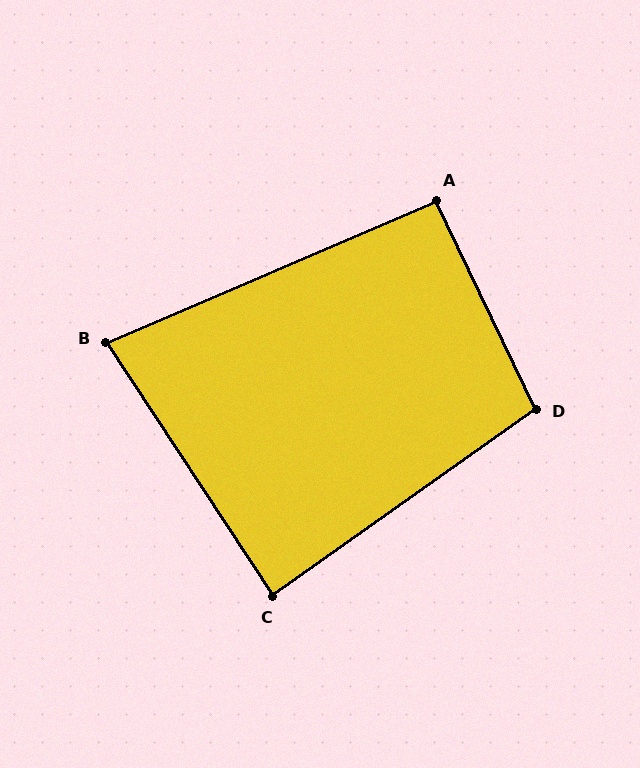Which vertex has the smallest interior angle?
B, at approximately 80 degrees.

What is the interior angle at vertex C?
Approximately 88 degrees (approximately right).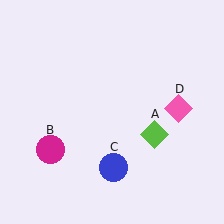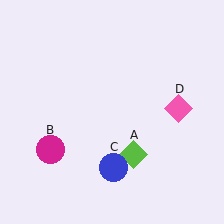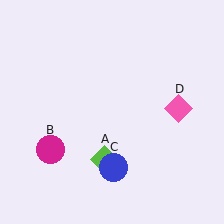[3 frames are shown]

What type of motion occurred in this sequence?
The lime diamond (object A) rotated clockwise around the center of the scene.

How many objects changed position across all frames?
1 object changed position: lime diamond (object A).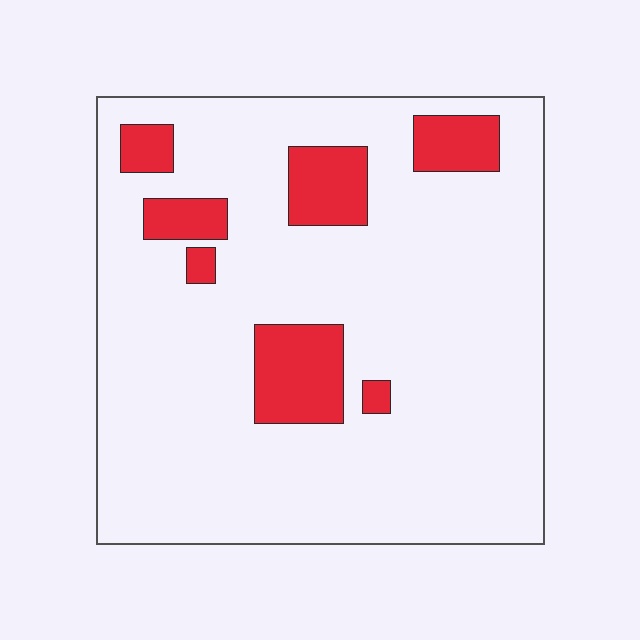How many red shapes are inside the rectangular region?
7.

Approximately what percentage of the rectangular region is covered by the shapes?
Approximately 15%.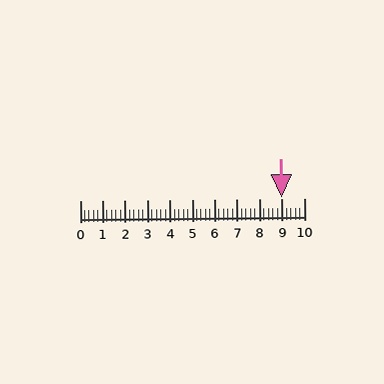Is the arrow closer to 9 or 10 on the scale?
The arrow is closer to 9.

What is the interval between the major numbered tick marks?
The major tick marks are spaced 1 units apart.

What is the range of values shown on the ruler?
The ruler shows values from 0 to 10.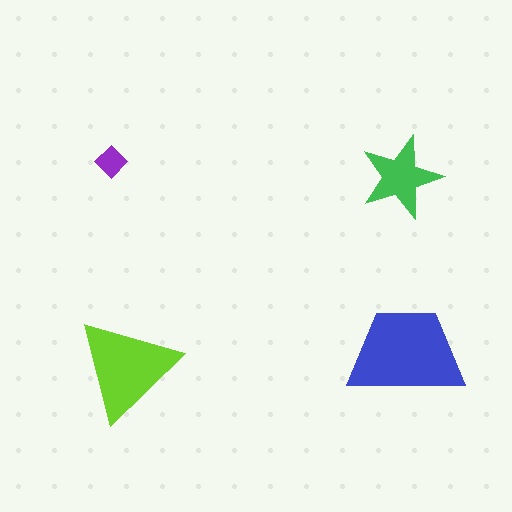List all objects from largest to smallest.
The blue trapezoid, the lime triangle, the green star, the purple diamond.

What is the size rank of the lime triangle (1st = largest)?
2nd.